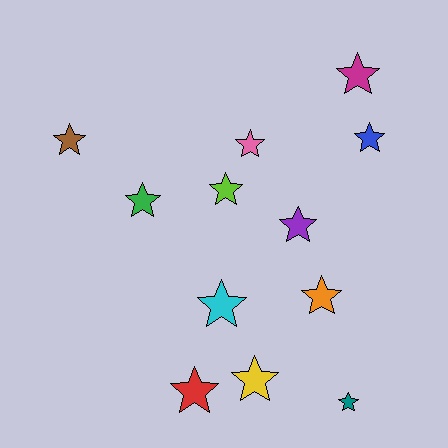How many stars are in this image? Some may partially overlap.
There are 12 stars.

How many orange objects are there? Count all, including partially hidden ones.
There is 1 orange object.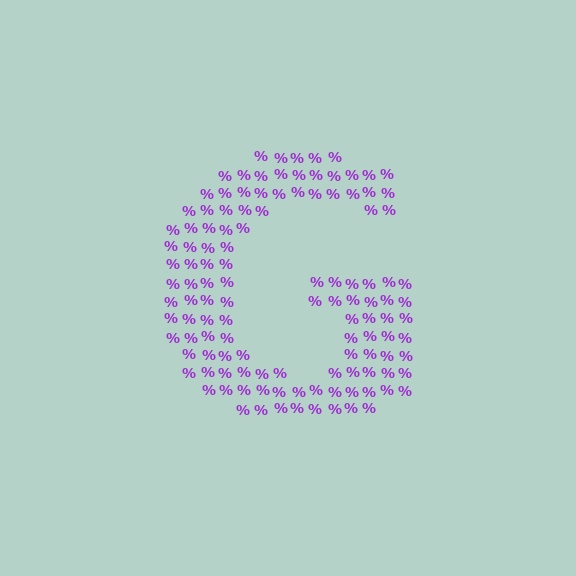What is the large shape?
The large shape is the letter G.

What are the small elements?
The small elements are percent signs.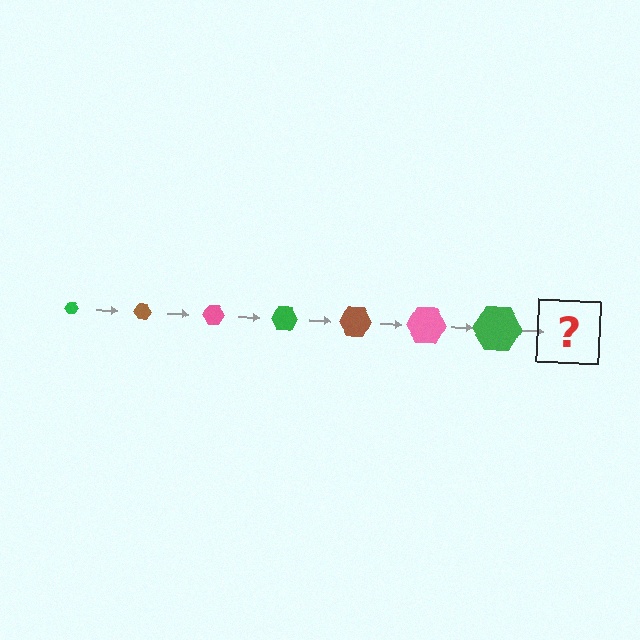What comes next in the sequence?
The next element should be a brown hexagon, larger than the previous one.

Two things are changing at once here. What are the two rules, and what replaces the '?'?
The two rules are that the hexagon grows larger each step and the color cycles through green, brown, and pink. The '?' should be a brown hexagon, larger than the previous one.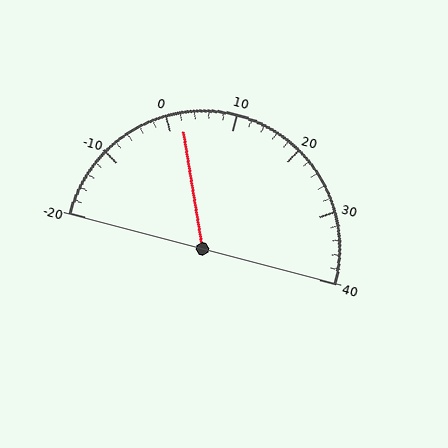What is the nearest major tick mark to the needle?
The nearest major tick mark is 0.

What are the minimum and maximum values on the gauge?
The gauge ranges from -20 to 40.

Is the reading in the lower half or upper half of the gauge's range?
The reading is in the lower half of the range (-20 to 40).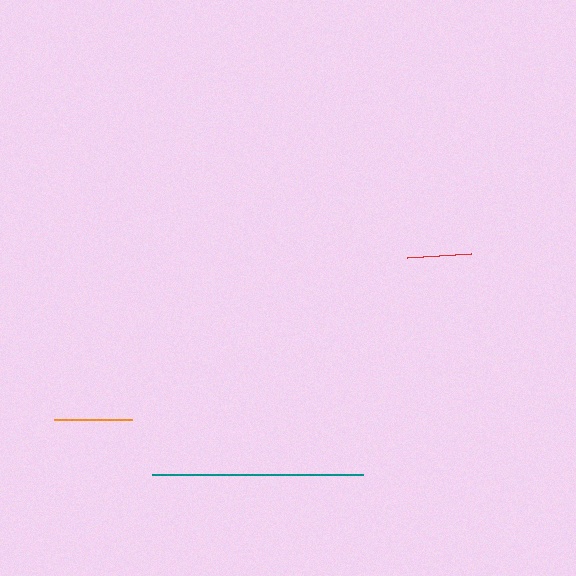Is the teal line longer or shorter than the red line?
The teal line is longer than the red line.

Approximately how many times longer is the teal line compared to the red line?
The teal line is approximately 3.3 times the length of the red line.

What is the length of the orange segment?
The orange segment is approximately 78 pixels long.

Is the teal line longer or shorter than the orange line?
The teal line is longer than the orange line.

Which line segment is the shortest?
The red line is the shortest at approximately 65 pixels.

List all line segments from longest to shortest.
From longest to shortest: teal, orange, red.